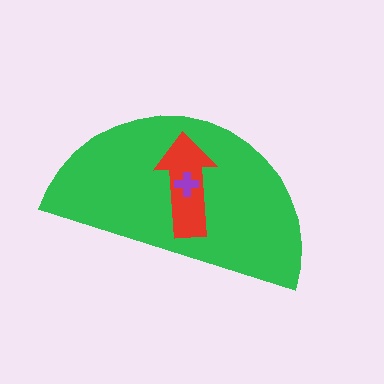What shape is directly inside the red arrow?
The purple cross.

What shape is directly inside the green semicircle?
The red arrow.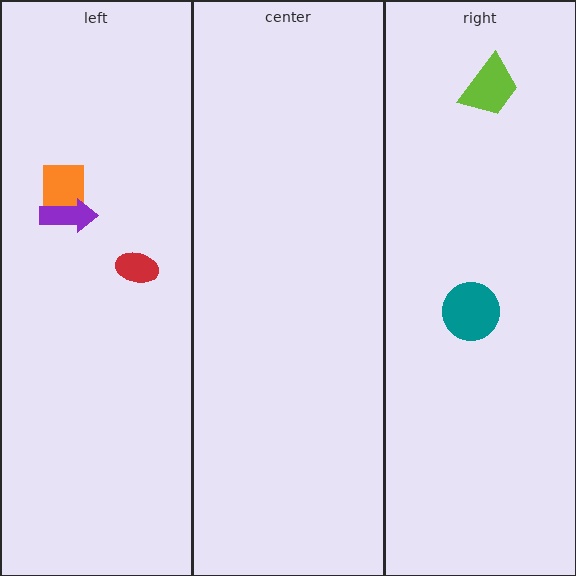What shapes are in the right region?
The lime trapezoid, the teal circle.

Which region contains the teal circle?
The right region.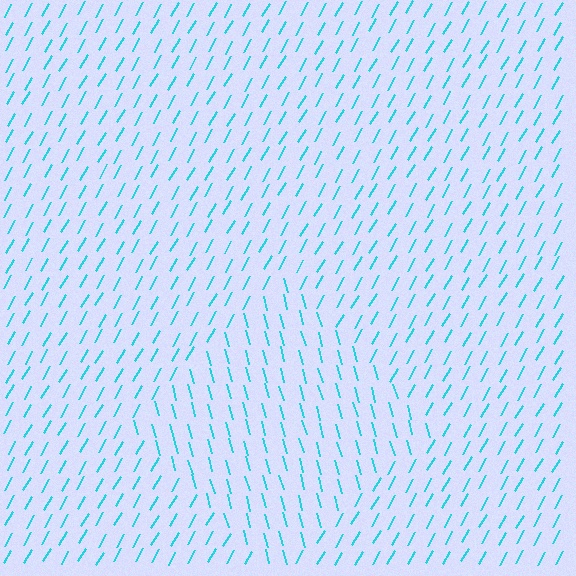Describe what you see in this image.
The image is filled with small cyan line segments. A diamond region in the image has lines oriented differently from the surrounding lines, creating a visible texture boundary.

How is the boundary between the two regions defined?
The boundary is defined purely by a change in line orientation (approximately 45 degrees difference). All lines are the same color and thickness.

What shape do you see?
I see a diamond.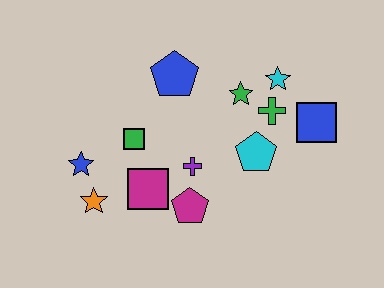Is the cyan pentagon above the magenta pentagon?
Yes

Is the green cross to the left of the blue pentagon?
No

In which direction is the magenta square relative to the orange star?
The magenta square is to the right of the orange star.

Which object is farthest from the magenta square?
The blue square is farthest from the magenta square.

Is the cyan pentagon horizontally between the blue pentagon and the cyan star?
Yes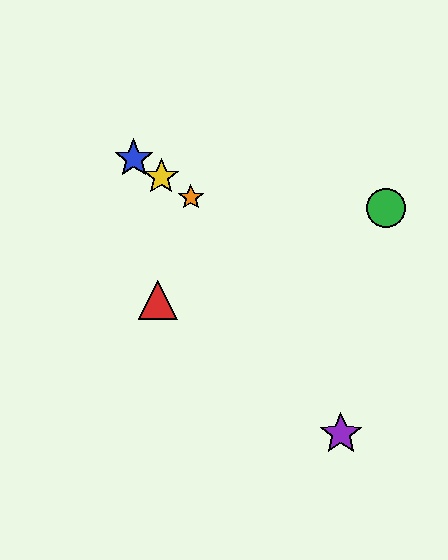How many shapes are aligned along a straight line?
3 shapes (the blue star, the yellow star, the orange star) are aligned along a straight line.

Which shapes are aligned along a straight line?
The blue star, the yellow star, the orange star are aligned along a straight line.